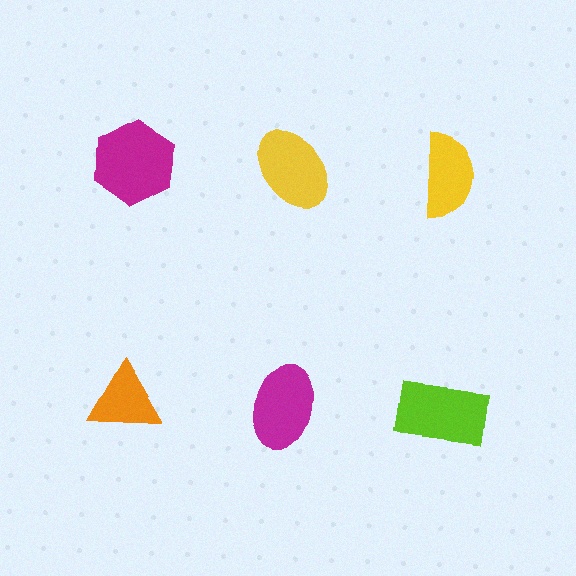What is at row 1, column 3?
A yellow semicircle.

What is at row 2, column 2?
A magenta ellipse.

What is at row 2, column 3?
A lime rectangle.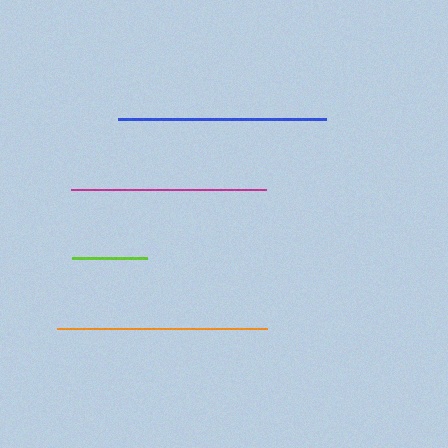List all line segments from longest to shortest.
From longest to shortest: orange, blue, magenta, lime.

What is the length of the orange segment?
The orange segment is approximately 209 pixels long.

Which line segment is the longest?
The orange line is the longest at approximately 209 pixels.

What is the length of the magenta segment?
The magenta segment is approximately 195 pixels long.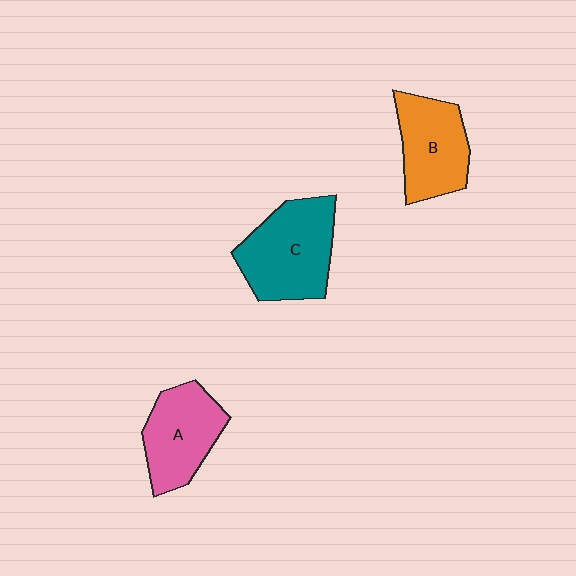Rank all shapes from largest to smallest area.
From largest to smallest: C (teal), A (pink), B (orange).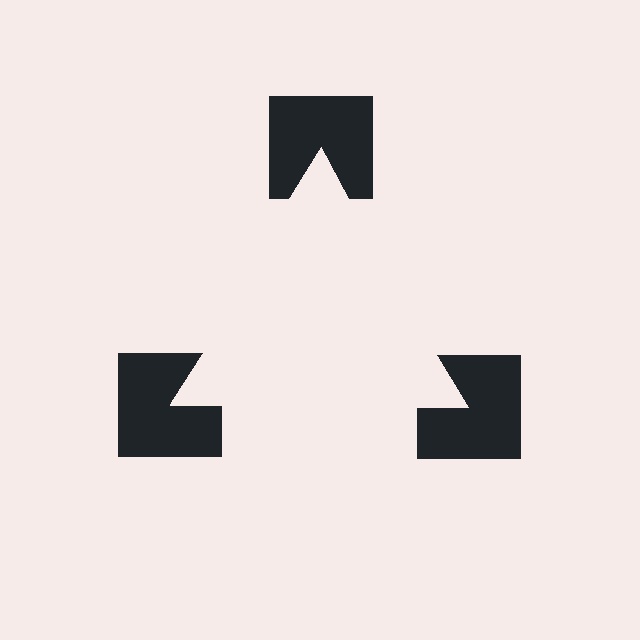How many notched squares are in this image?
There are 3 — one at each vertex of the illusory triangle.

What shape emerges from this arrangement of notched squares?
An illusory triangle — its edges are inferred from the aligned wedge cuts in the notched squares, not physically drawn.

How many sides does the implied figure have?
3 sides.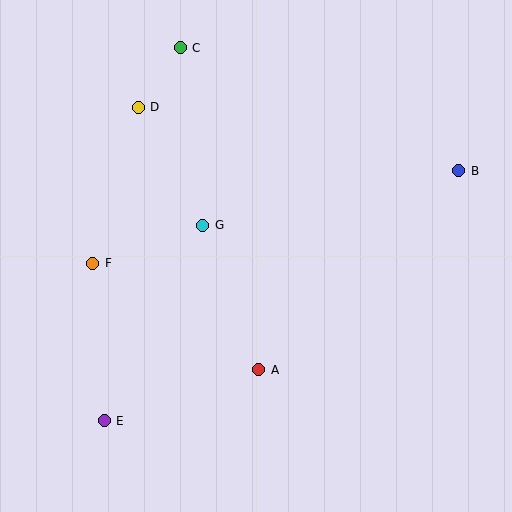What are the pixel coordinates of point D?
Point D is at (138, 107).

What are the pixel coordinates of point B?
Point B is at (459, 171).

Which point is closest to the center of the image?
Point G at (203, 225) is closest to the center.